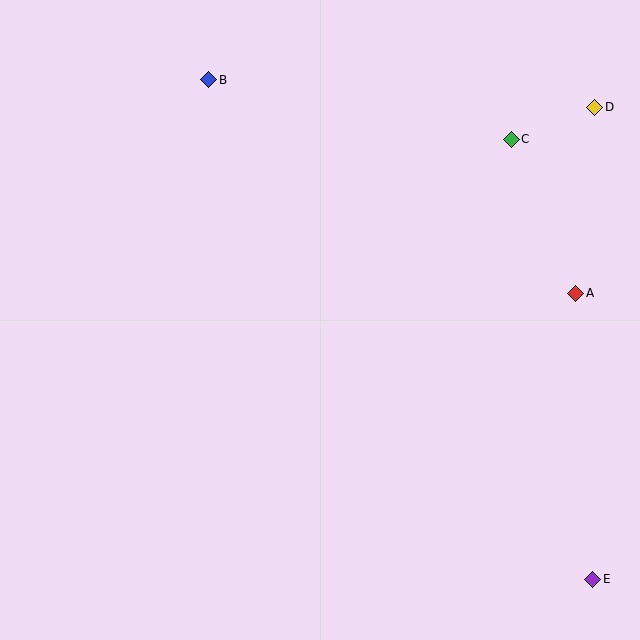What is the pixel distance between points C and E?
The distance between C and E is 447 pixels.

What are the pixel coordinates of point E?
Point E is at (593, 579).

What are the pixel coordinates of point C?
Point C is at (511, 139).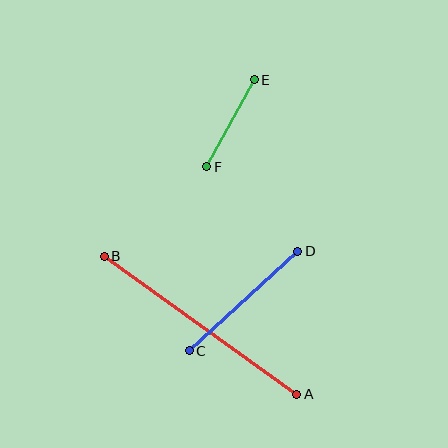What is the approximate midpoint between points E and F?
The midpoint is at approximately (231, 123) pixels.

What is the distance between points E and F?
The distance is approximately 99 pixels.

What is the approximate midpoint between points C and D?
The midpoint is at approximately (243, 301) pixels.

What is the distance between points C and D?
The distance is approximately 147 pixels.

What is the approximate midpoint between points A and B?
The midpoint is at approximately (201, 325) pixels.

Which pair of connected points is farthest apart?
Points A and B are farthest apart.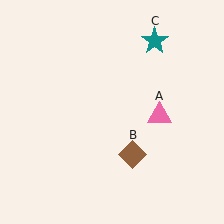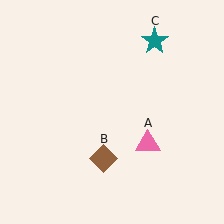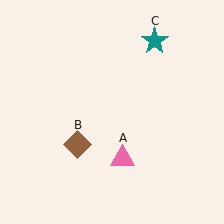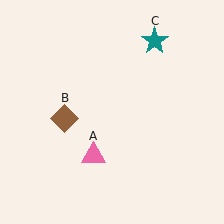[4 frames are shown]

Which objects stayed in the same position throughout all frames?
Teal star (object C) remained stationary.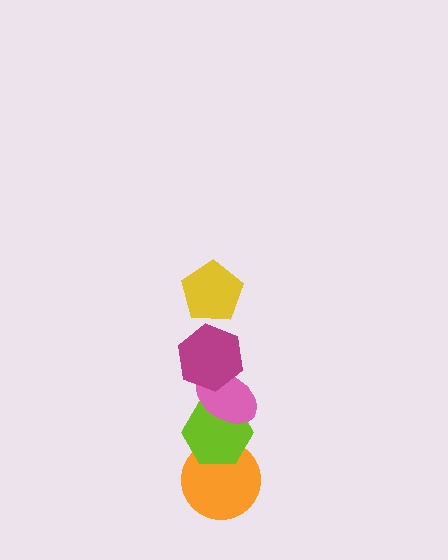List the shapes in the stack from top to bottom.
From top to bottom: the yellow pentagon, the magenta hexagon, the pink ellipse, the lime hexagon, the orange circle.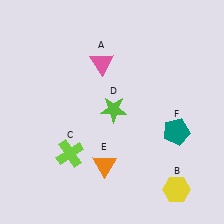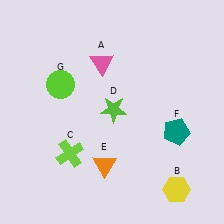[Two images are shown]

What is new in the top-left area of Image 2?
A lime circle (G) was added in the top-left area of Image 2.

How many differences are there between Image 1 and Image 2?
There is 1 difference between the two images.